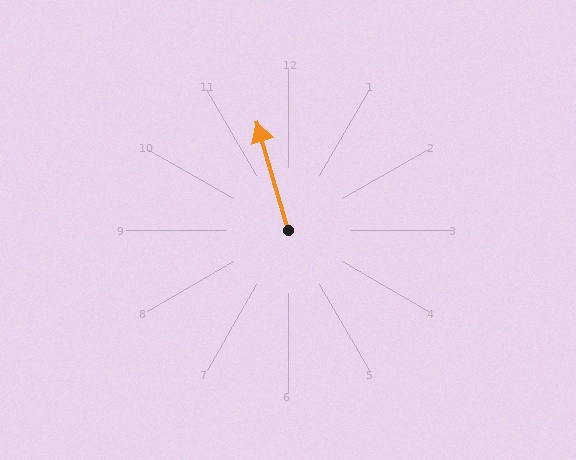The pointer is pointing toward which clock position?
Roughly 11 o'clock.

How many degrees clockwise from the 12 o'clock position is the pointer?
Approximately 344 degrees.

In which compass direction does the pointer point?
North.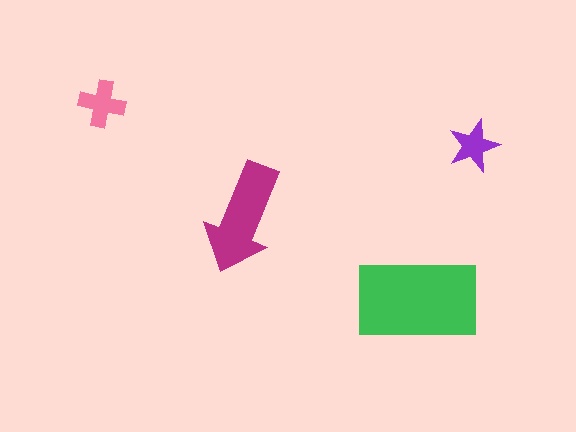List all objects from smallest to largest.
The purple star, the pink cross, the magenta arrow, the green rectangle.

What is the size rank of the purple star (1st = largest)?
4th.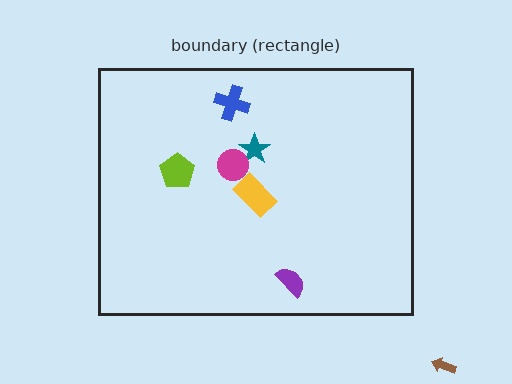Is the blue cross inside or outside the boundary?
Inside.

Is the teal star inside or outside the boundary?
Inside.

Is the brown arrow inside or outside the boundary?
Outside.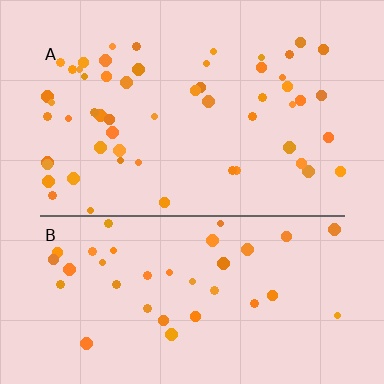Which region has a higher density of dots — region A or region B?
A (the top).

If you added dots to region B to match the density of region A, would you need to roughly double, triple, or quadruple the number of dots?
Approximately double.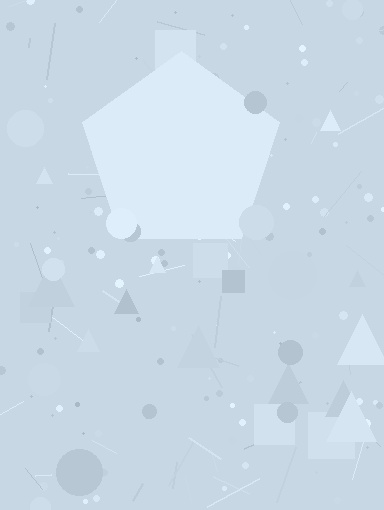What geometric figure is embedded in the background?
A pentagon is embedded in the background.